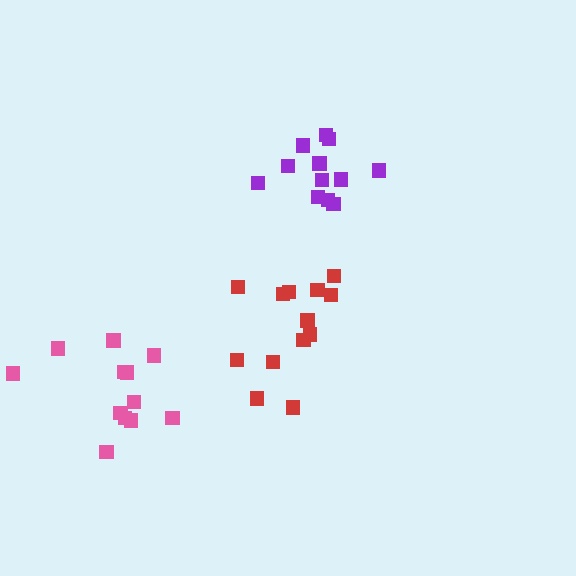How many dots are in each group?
Group 1: 13 dots, Group 2: 12 dots, Group 3: 12 dots (37 total).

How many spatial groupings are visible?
There are 3 spatial groupings.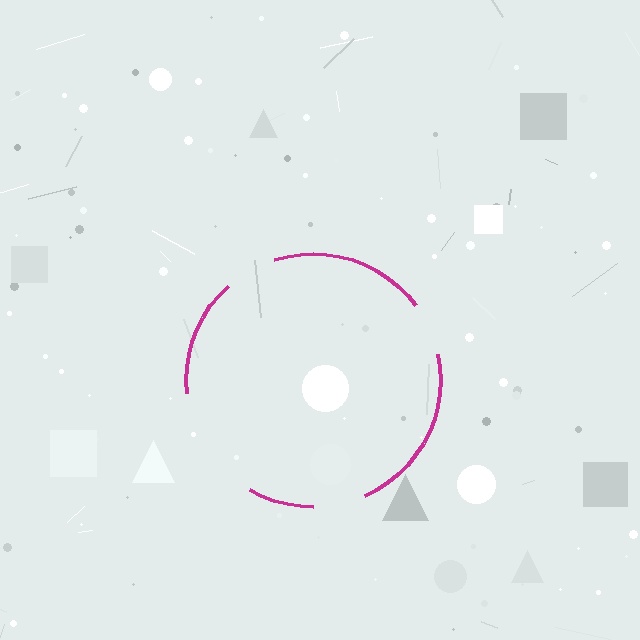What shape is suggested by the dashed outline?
The dashed outline suggests a circle.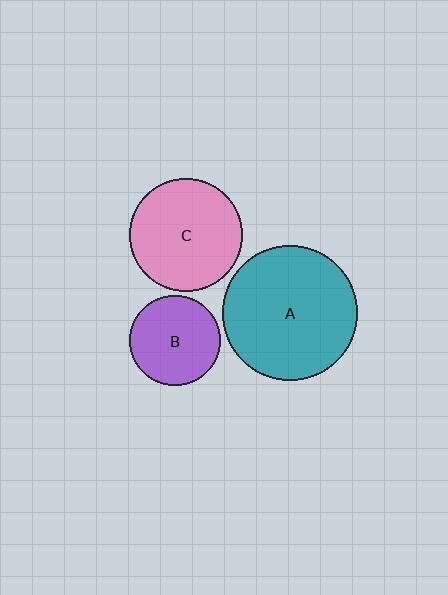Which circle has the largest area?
Circle A (teal).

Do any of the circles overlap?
No, none of the circles overlap.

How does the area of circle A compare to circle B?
Approximately 2.2 times.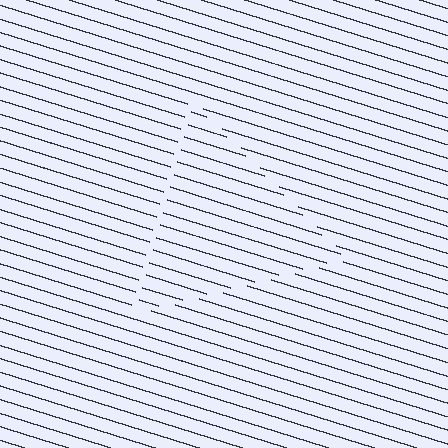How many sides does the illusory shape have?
3 sides — the line-ends trace a triangle.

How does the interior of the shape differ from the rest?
The interior of the shape contains the same grating, shifted by half a period — the contour is defined by the phase discontinuity where line-ends from the inner and outer gratings abut.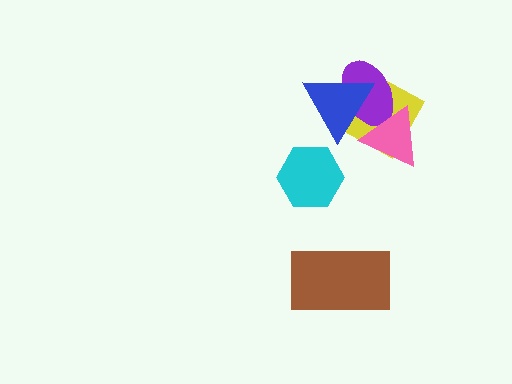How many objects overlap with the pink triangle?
3 objects overlap with the pink triangle.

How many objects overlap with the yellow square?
3 objects overlap with the yellow square.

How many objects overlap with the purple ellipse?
3 objects overlap with the purple ellipse.